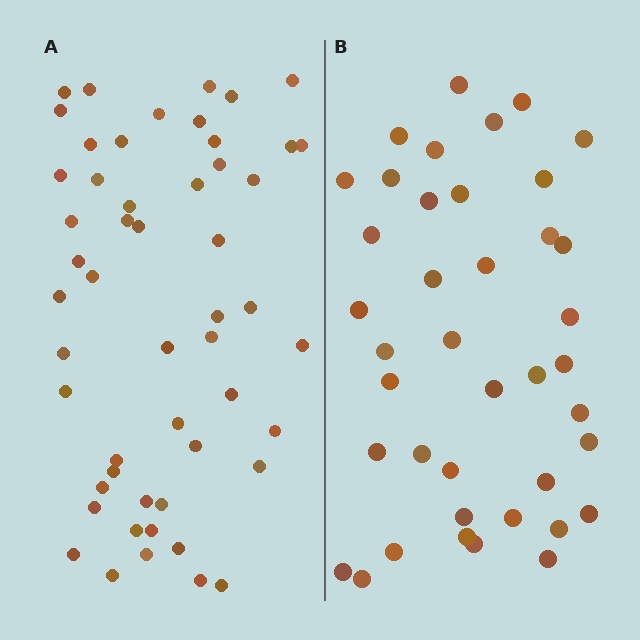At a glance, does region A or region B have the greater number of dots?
Region A (the left region) has more dots.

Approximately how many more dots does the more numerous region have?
Region A has roughly 12 or so more dots than region B.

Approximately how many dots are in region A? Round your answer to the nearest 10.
About 50 dots. (The exact count is 52, which rounds to 50.)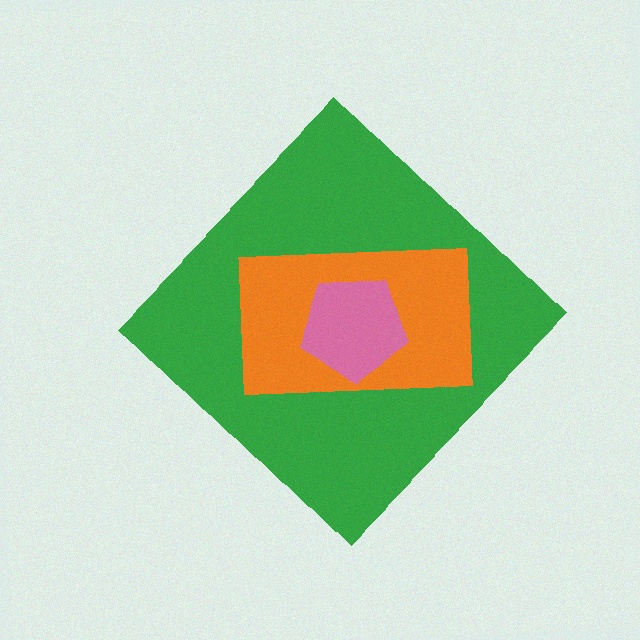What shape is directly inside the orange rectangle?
The pink pentagon.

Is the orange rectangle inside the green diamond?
Yes.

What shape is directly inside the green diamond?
The orange rectangle.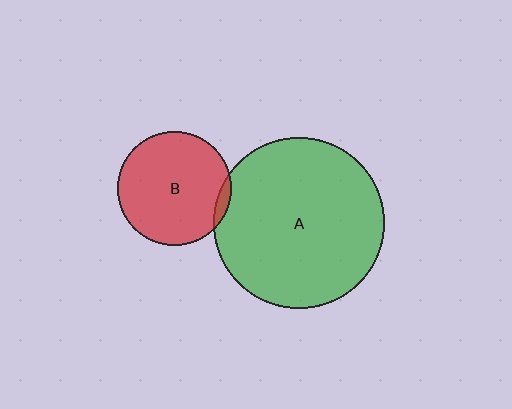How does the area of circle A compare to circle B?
Approximately 2.3 times.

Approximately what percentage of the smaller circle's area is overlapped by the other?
Approximately 5%.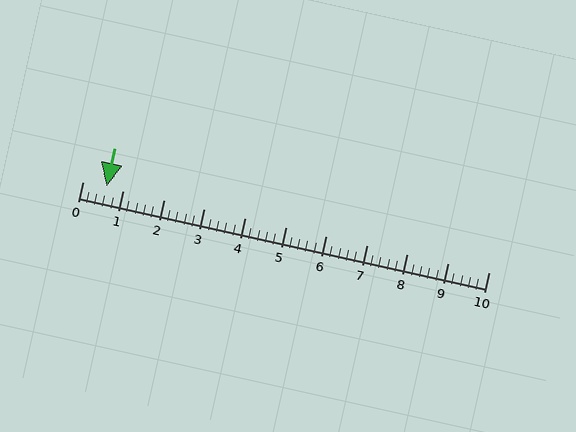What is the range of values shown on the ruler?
The ruler shows values from 0 to 10.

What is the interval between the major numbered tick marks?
The major tick marks are spaced 1 units apart.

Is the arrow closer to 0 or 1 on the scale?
The arrow is closer to 1.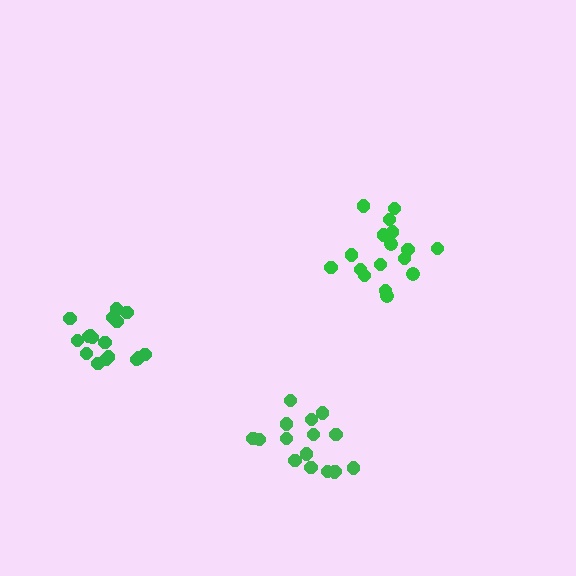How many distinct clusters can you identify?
There are 3 distinct clusters.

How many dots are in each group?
Group 1: 17 dots, Group 2: 16 dots, Group 3: 17 dots (50 total).